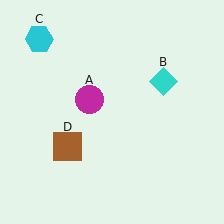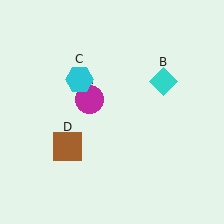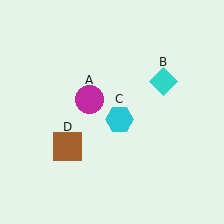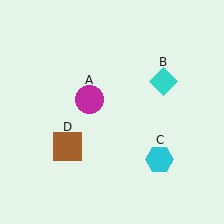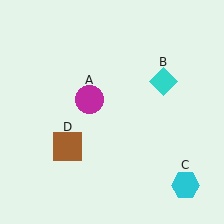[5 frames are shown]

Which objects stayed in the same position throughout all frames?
Magenta circle (object A) and cyan diamond (object B) and brown square (object D) remained stationary.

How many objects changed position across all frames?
1 object changed position: cyan hexagon (object C).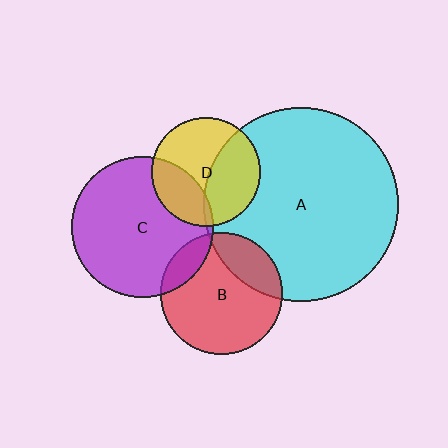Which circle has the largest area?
Circle A (cyan).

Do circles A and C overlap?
Yes.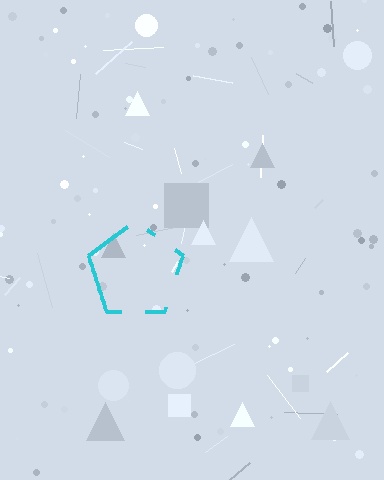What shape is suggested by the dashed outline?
The dashed outline suggests a pentagon.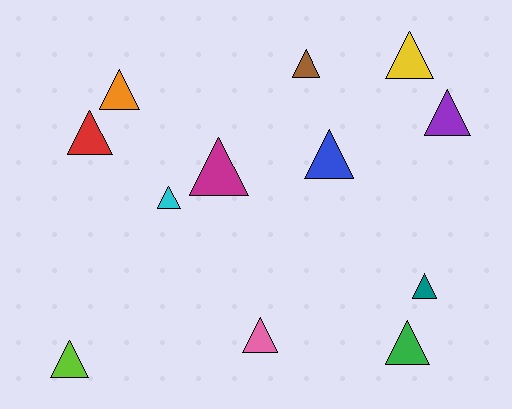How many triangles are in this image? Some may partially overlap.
There are 12 triangles.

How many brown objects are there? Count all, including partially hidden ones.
There is 1 brown object.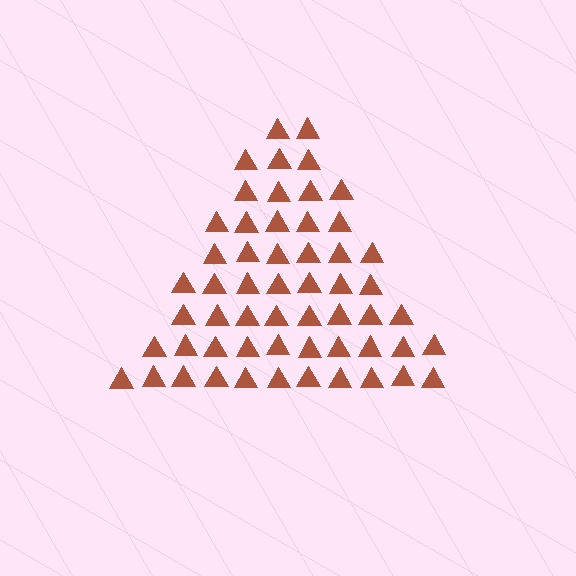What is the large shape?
The large shape is a triangle.